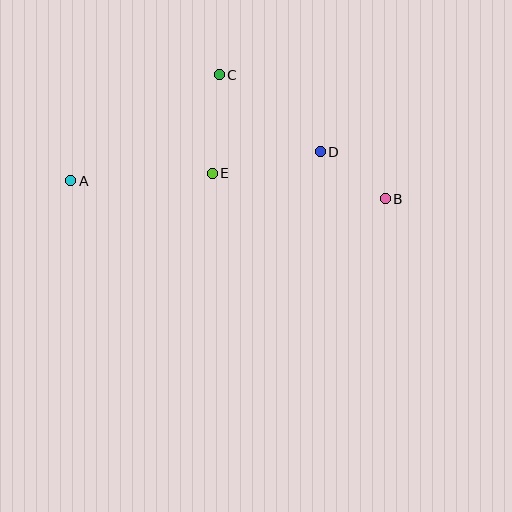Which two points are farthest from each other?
Points A and B are farthest from each other.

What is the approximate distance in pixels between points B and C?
The distance between B and C is approximately 207 pixels.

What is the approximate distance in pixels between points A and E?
The distance between A and E is approximately 141 pixels.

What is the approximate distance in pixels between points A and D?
The distance between A and D is approximately 251 pixels.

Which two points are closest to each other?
Points B and D are closest to each other.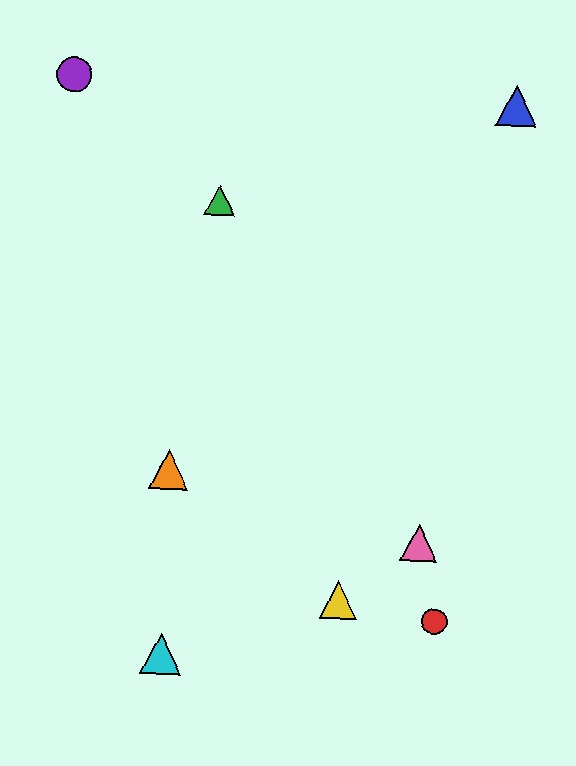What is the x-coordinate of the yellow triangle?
The yellow triangle is at x≈338.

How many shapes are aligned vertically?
2 shapes (the orange triangle, the cyan triangle) are aligned vertically.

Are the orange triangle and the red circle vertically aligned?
No, the orange triangle is at x≈169 and the red circle is at x≈434.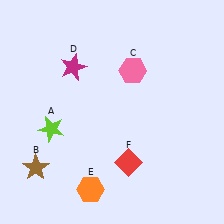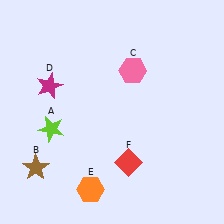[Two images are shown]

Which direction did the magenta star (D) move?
The magenta star (D) moved left.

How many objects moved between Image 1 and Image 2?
1 object moved between the two images.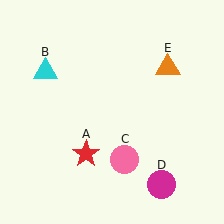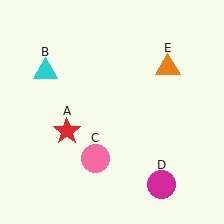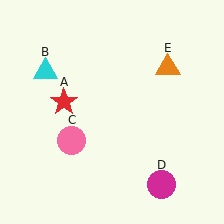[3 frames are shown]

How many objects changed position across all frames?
2 objects changed position: red star (object A), pink circle (object C).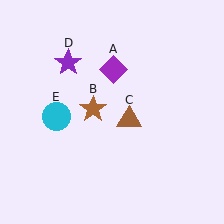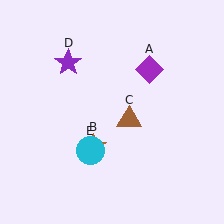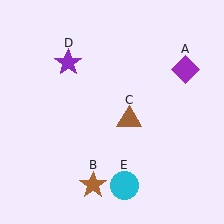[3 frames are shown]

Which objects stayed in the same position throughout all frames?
Brown triangle (object C) and purple star (object D) remained stationary.